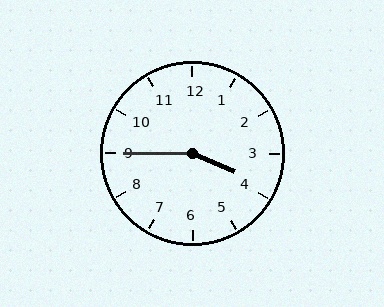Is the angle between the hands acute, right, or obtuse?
It is obtuse.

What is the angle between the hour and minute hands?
Approximately 158 degrees.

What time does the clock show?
3:45.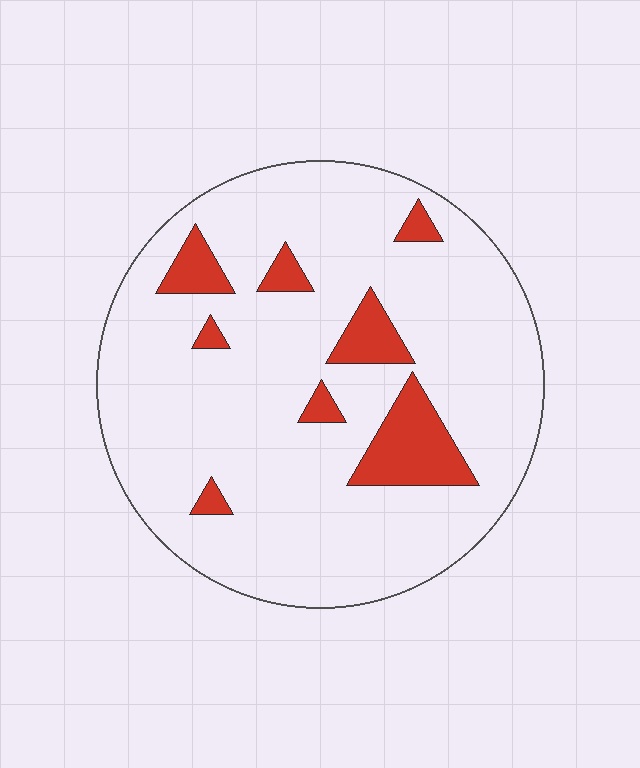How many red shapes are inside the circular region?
8.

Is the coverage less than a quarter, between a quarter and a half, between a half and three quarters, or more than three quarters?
Less than a quarter.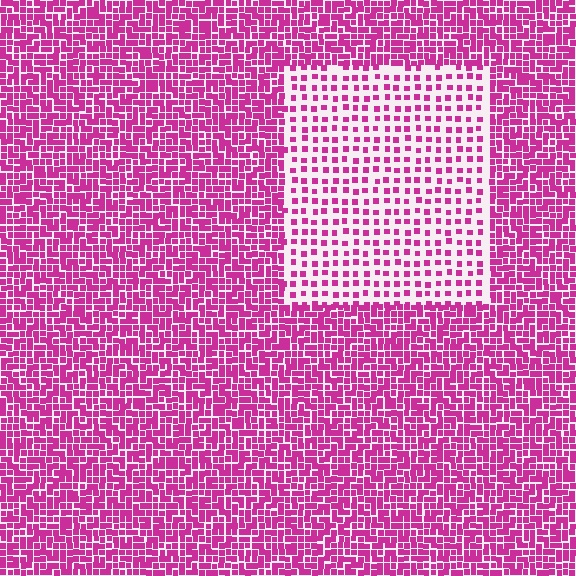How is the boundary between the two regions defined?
The boundary is defined by a change in element density (approximately 2.4x ratio). All elements are the same color, size, and shape.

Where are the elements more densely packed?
The elements are more densely packed outside the rectangle boundary.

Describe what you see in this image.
The image contains small magenta elements arranged at two different densities. A rectangle-shaped region is visible where the elements are less densely packed than the surrounding area.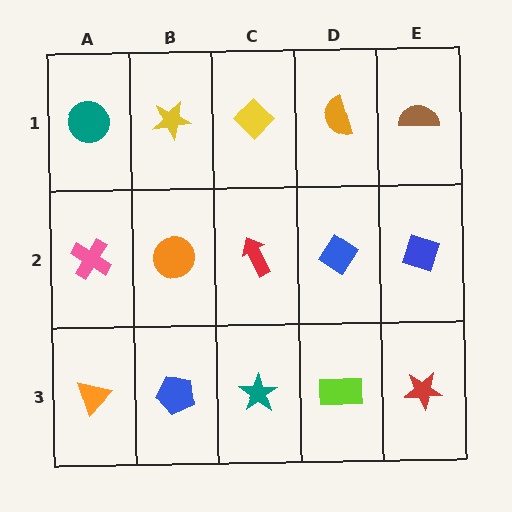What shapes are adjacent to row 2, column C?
A yellow diamond (row 1, column C), a teal star (row 3, column C), an orange circle (row 2, column B), a blue diamond (row 2, column D).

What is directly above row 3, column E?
A blue diamond.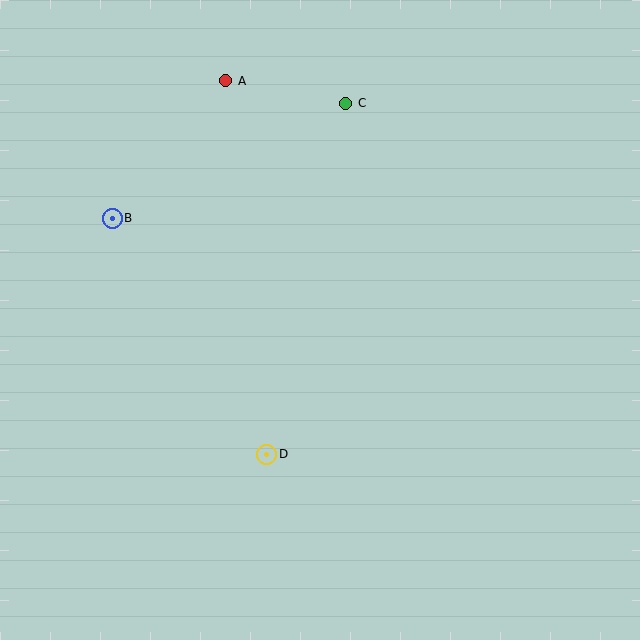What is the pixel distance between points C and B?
The distance between C and B is 260 pixels.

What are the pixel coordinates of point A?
Point A is at (226, 81).